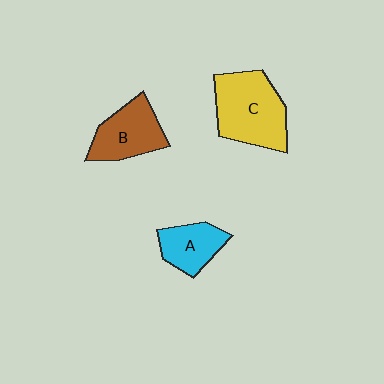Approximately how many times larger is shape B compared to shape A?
Approximately 1.3 times.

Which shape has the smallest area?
Shape A (cyan).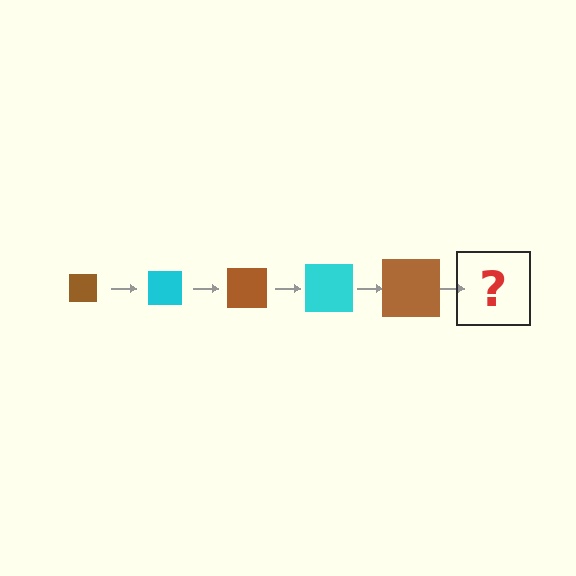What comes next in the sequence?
The next element should be a cyan square, larger than the previous one.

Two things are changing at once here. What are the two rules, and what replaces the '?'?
The two rules are that the square grows larger each step and the color cycles through brown and cyan. The '?' should be a cyan square, larger than the previous one.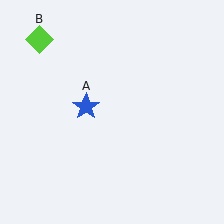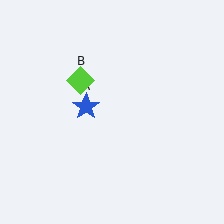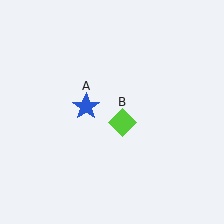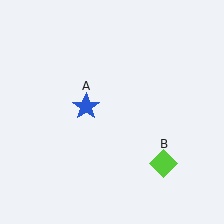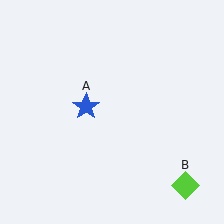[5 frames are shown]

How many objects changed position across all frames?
1 object changed position: lime diamond (object B).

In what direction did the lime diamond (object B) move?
The lime diamond (object B) moved down and to the right.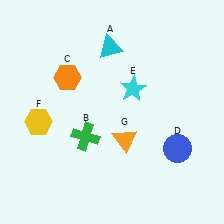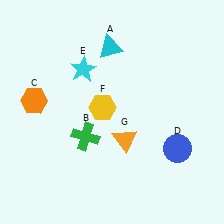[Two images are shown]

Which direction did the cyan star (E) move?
The cyan star (E) moved left.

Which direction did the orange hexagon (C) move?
The orange hexagon (C) moved left.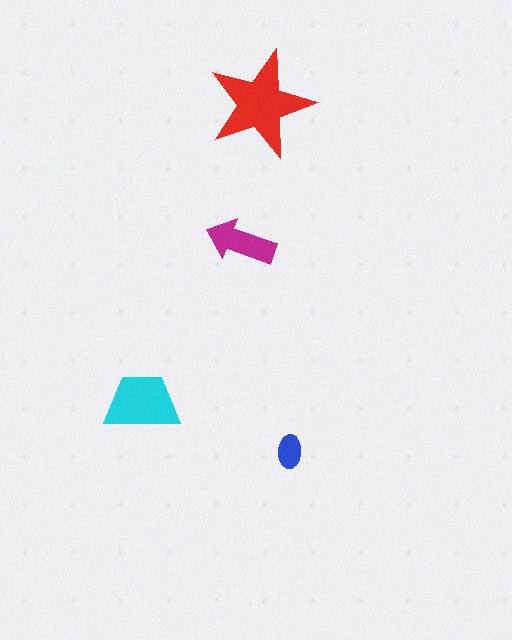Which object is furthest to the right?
The blue ellipse is rightmost.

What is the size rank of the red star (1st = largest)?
1st.